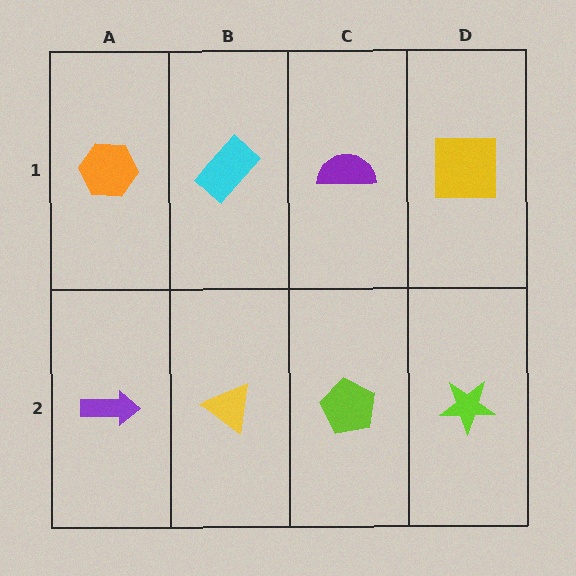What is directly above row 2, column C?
A purple semicircle.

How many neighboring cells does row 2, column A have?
2.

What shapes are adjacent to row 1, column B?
A yellow triangle (row 2, column B), an orange hexagon (row 1, column A), a purple semicircle (row 1, column C).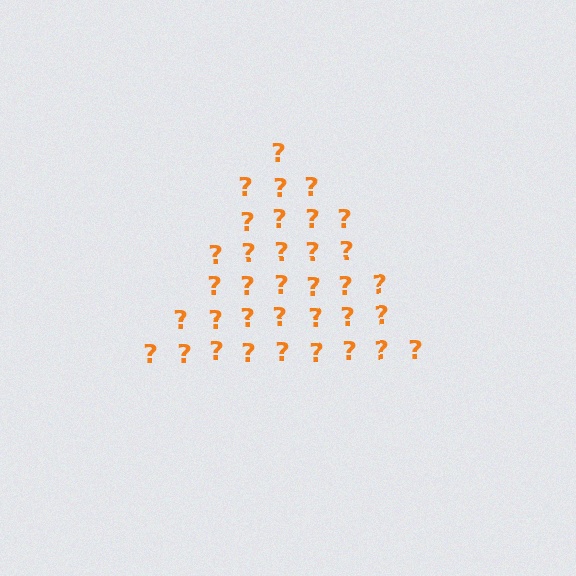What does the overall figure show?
The overall figure shows a triangle.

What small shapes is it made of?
It is made of small question marks.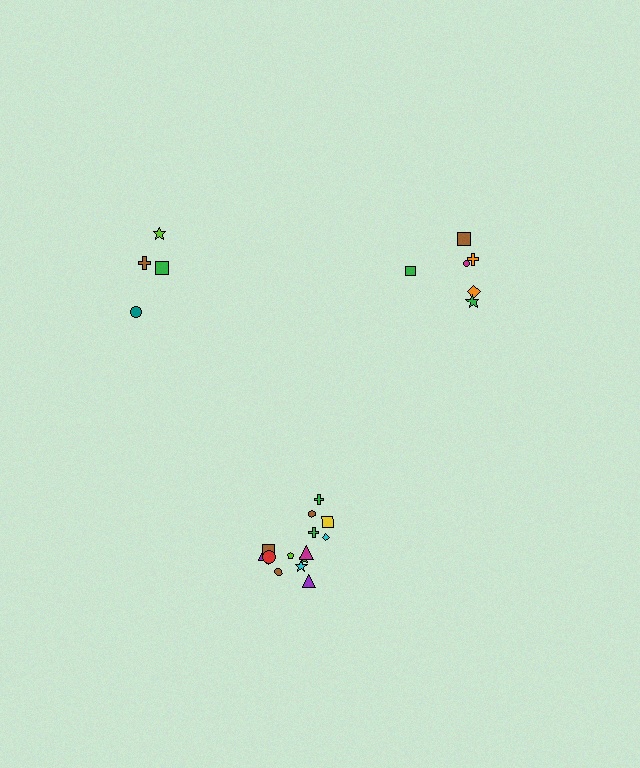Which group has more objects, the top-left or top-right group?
The top-right group.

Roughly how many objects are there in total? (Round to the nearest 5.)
Roughly 25 objects in total.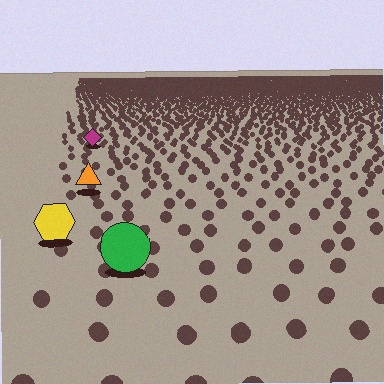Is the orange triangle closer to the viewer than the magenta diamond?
Yes. The orange triangle is closer — you can tell from the texture gradient: the ground texture is coarser near it.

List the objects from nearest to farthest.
From nearest to farthest: the green circle, the yellow hexagon, the orange triangle, the magenta diamond.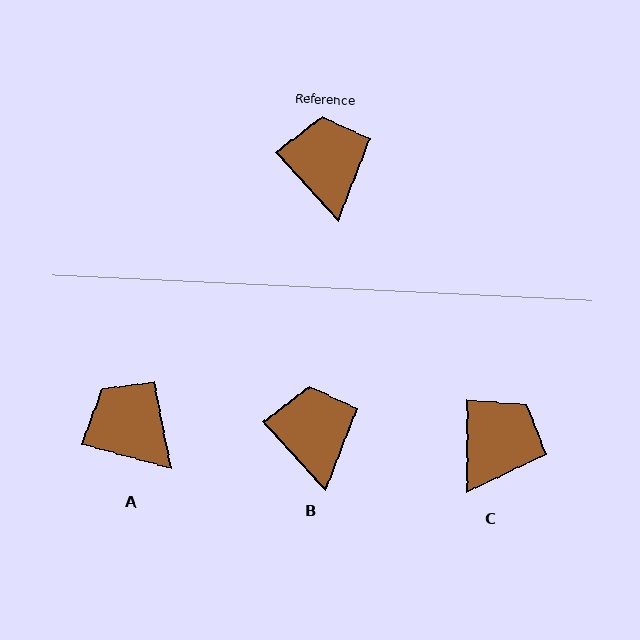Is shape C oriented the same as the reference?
No, it is off by about 43 degrees.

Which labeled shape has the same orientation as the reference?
B.